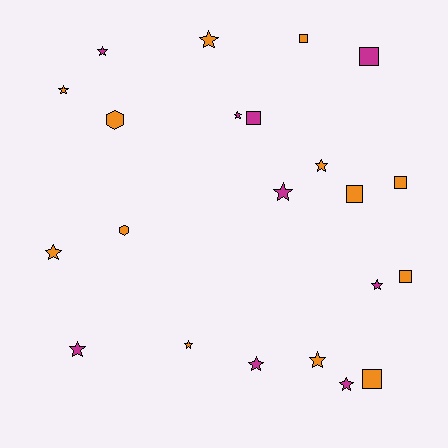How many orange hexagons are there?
There are 2 orange hexagons.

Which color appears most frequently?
Orange, with 13 objects.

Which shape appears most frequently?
Star, with 13 objects.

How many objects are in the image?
There are 22 objects.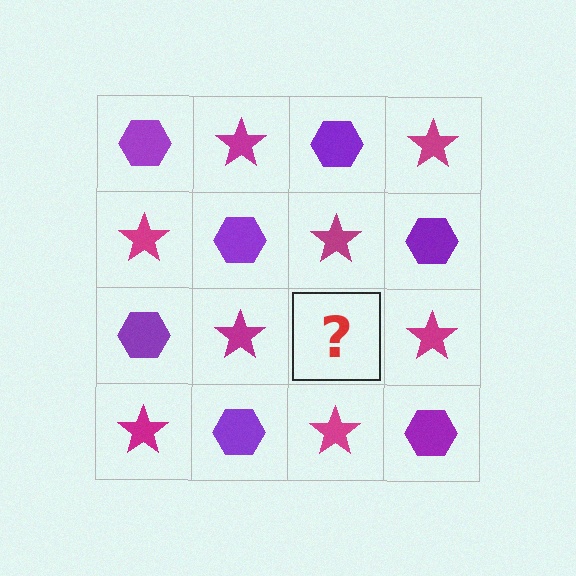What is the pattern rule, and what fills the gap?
The rule is that it alternates purple hexagon and magenta star in a checkerboard pattern. The gap should be filled with a purple hexagon.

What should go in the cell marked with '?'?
The missing cell should contain a purple hexagon.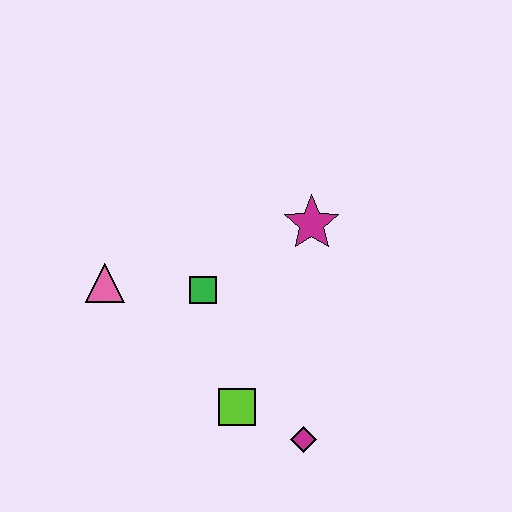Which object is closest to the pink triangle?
The green square is closest to the pink triangle.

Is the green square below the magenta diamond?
No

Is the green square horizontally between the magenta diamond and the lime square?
No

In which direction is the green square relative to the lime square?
The green square is above the lime square.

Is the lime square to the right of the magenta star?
No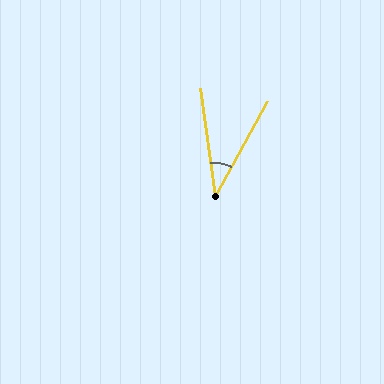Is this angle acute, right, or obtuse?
It is acute.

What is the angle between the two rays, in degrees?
Approximately 37 degrees.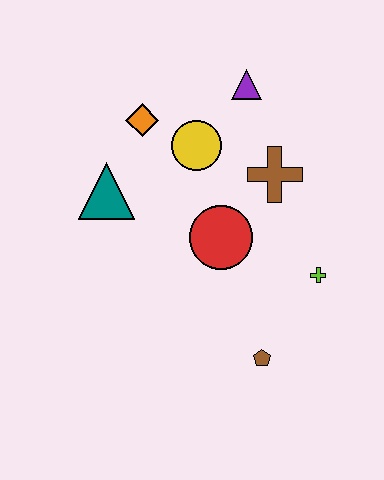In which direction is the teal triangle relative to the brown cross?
The teal triangle is to the left of the brown cross.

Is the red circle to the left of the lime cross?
Yes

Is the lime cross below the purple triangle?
Yes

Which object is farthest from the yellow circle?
The brown pentagon is farthest from the yellow circle.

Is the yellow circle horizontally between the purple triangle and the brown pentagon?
No